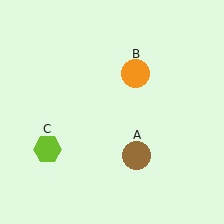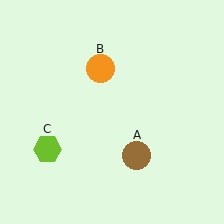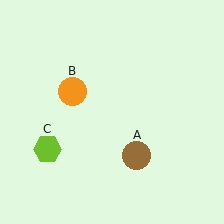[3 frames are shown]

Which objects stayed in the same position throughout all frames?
Brown circle (object A) and lime hexagon (object C) remained stationary.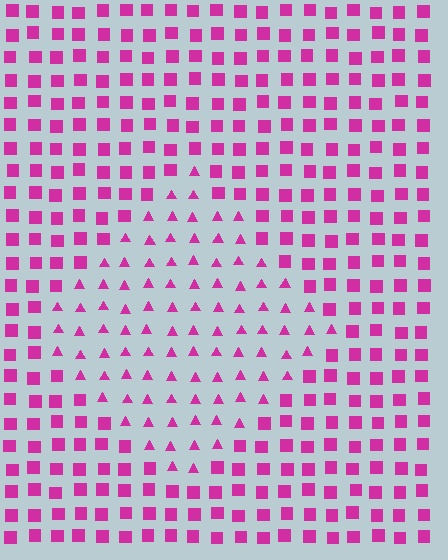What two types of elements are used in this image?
The image uses triangles inside the diamond region and squares outside it.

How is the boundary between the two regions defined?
The boundary is defined by a change in element shape: triangles inside vs. squares outside. All elements share the same color and spacing.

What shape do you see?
I see a diamond.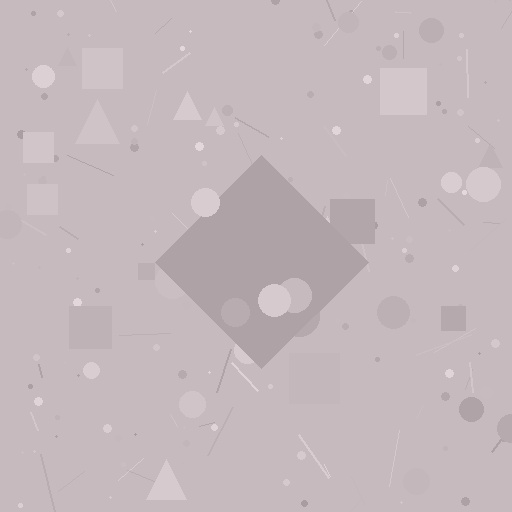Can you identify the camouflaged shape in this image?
The camouflaged shape is a diamond.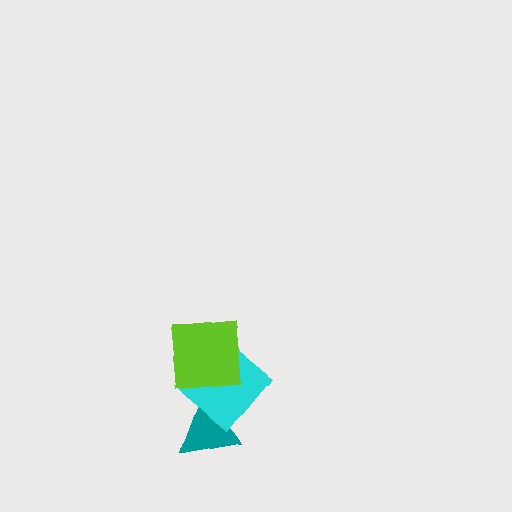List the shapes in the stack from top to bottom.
From top to bottom: the lime square, the cyan diamond, the teal triangle.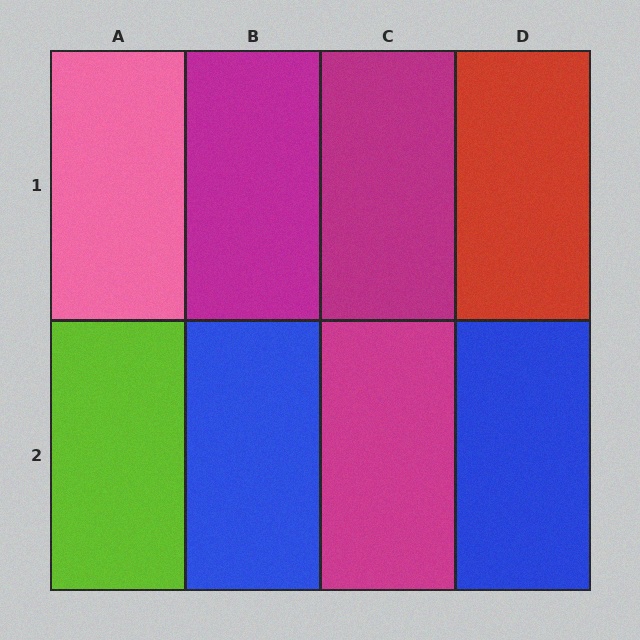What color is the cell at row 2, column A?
Lime.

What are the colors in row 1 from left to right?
Pink, magenta, magenta, red.